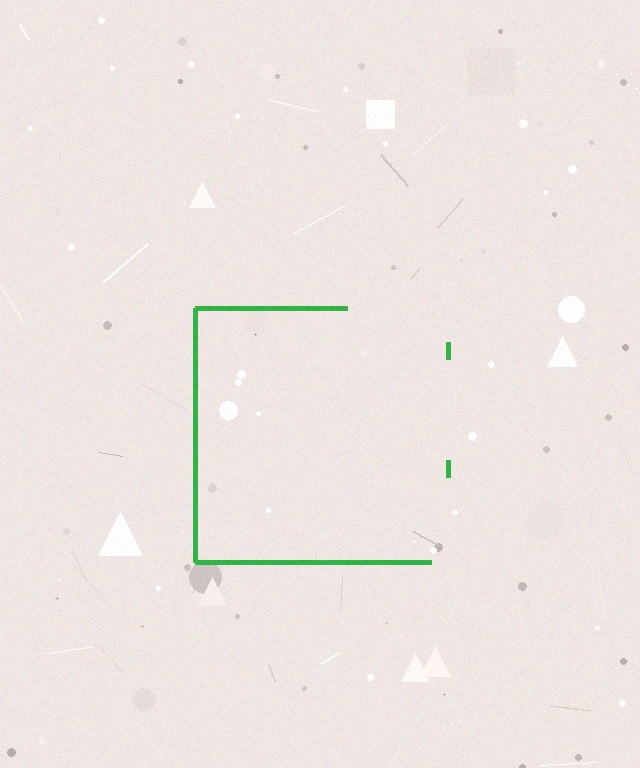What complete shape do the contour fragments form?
The contour fragments form a square.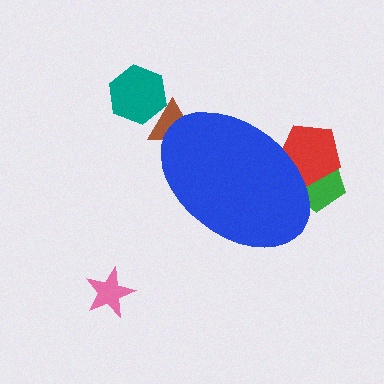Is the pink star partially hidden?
No, the pink star is fully visible.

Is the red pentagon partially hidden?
Yes, the red pentagon is partially hidden behind the blue ellipse.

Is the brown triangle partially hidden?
Yes, the brown triangle is partially hidden behind the blue ellipse.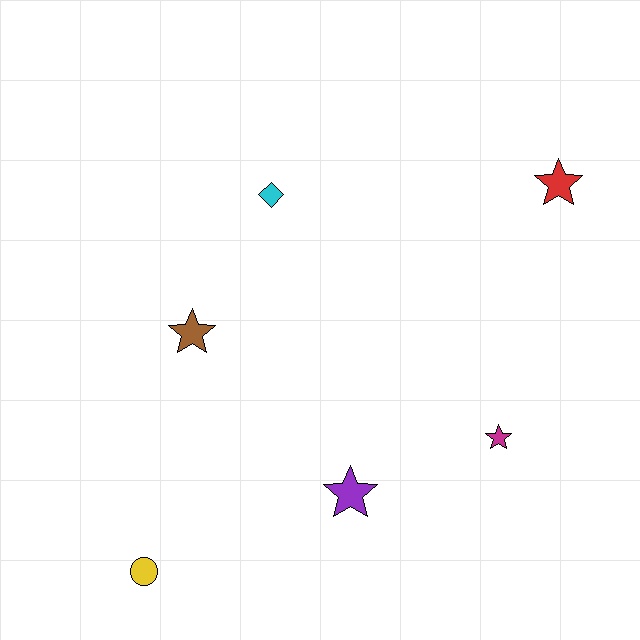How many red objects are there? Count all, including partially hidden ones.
There is 1 red object.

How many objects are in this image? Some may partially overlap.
There are 6 objects.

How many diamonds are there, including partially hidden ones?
There is 1 diamond.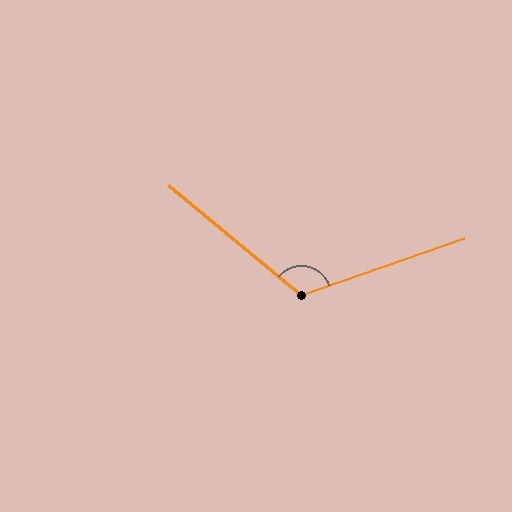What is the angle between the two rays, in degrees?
Approximately 121 degrees.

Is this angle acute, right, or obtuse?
It is obtuse.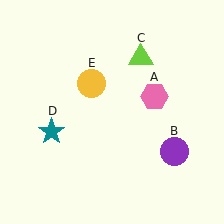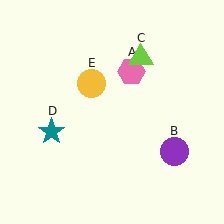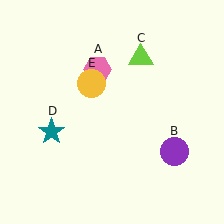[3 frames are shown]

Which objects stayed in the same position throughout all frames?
Purple circle (object B) and lime triangle (object C) and teal star (object D) and yellow circle (object E) remained stationary.